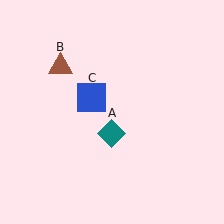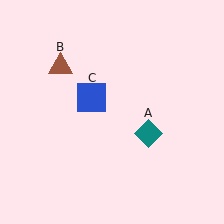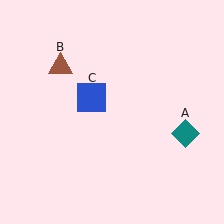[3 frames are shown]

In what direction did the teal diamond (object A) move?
The teal diamond (object A) moved right.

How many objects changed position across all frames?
1 object changed position: teal diamond (object A).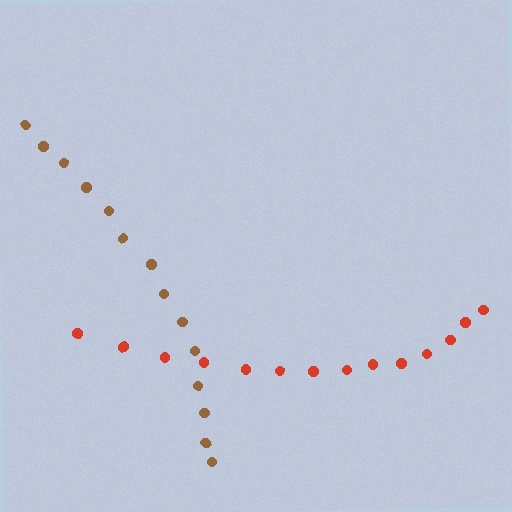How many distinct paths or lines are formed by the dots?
There are 2 distinct paths.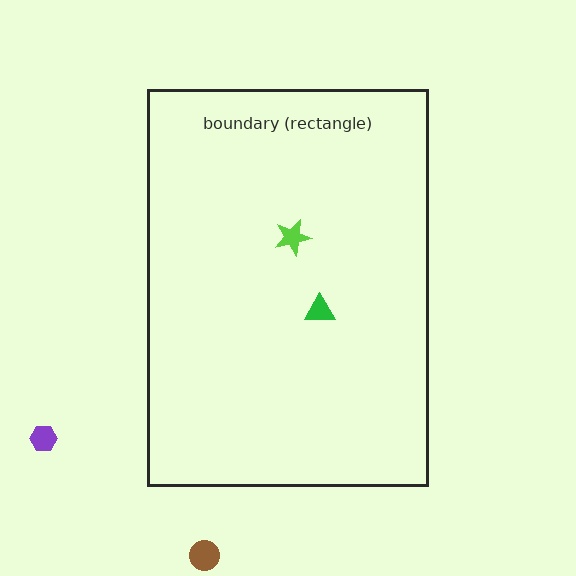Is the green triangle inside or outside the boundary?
Inside.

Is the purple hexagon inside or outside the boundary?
Outside.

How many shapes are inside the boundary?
2 inside, 2 outside.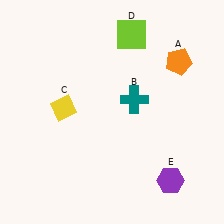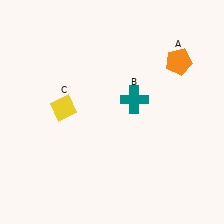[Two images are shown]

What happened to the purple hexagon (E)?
The purple hexagon (E) was removed in Image 2. It was in the bottom-right area of Image 1.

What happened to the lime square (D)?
The lime square (D) was removed in Image 2. It was in the top-right area of Image 1.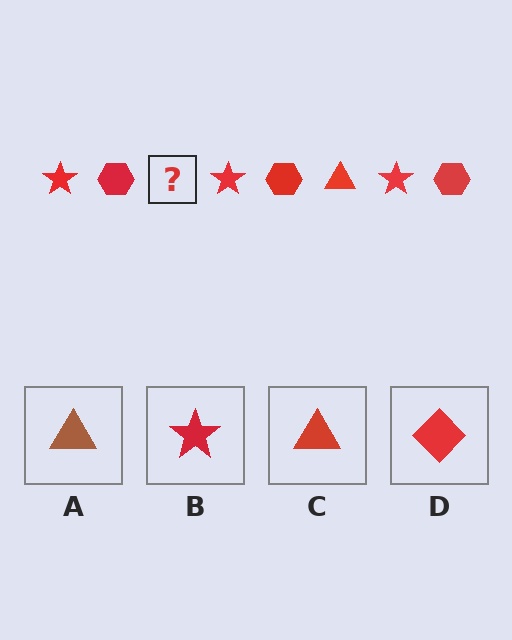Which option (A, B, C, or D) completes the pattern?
C.